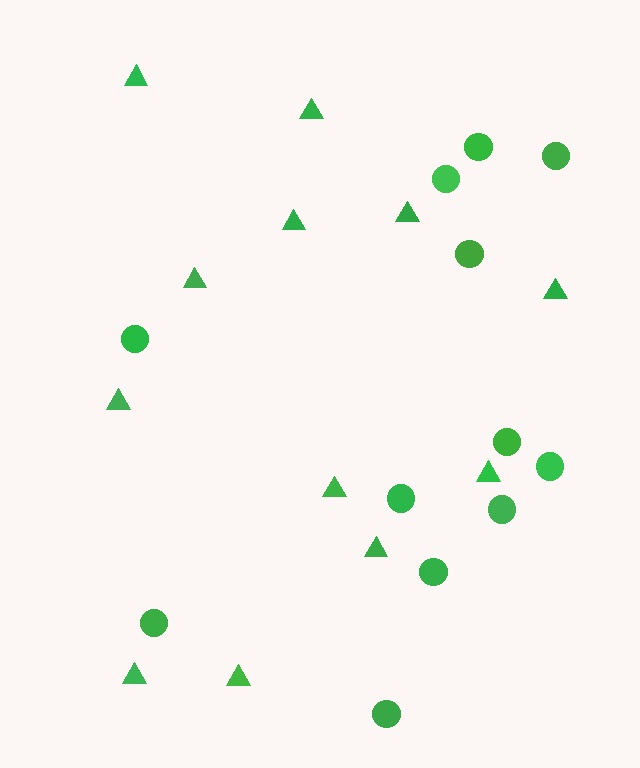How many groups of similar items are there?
There are 2 groups: one group of circles (12) and one group of triangles (12).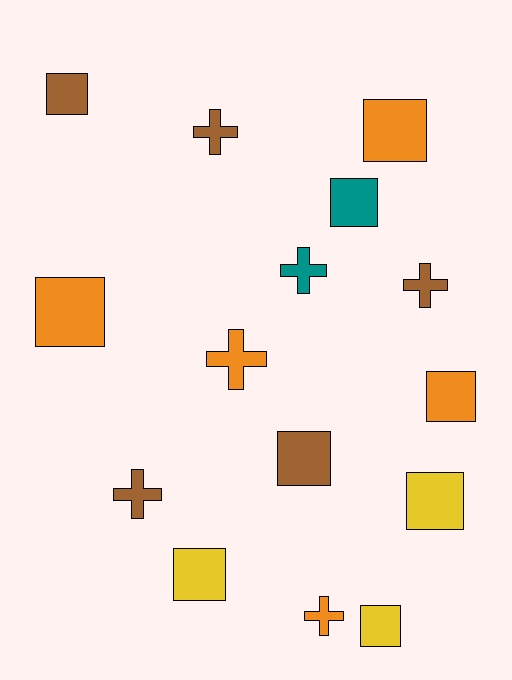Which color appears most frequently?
Orange, with 5 objects.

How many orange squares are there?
There are 3 orange squares.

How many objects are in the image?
There are 15 objects.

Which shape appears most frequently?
Square, with 9 objects.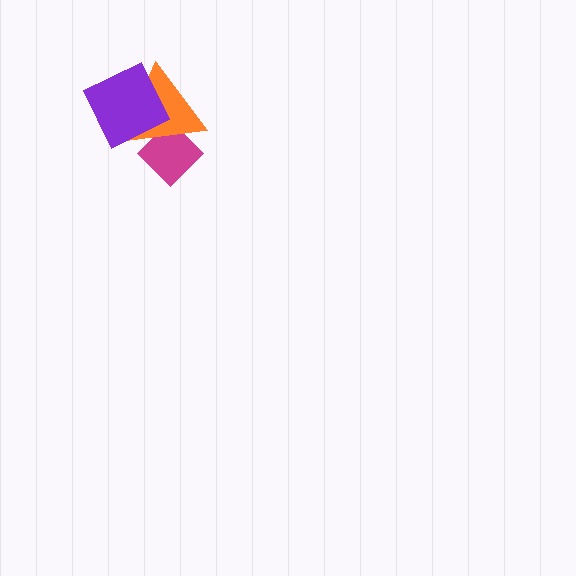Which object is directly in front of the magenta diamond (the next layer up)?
The orange triangle is directly in front of the magenta diamond.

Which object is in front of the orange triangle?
The purple diamond is in front of the orange triangle.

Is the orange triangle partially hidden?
Yes, it is partially covered by another shape.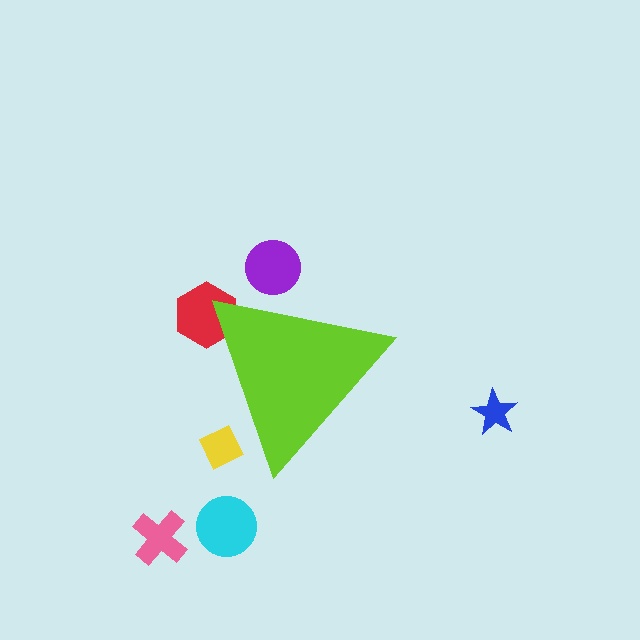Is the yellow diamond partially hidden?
Yes, the yellow diamond is partially hidden behind the lime triangle.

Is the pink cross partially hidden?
No, the pink cross is fully visible.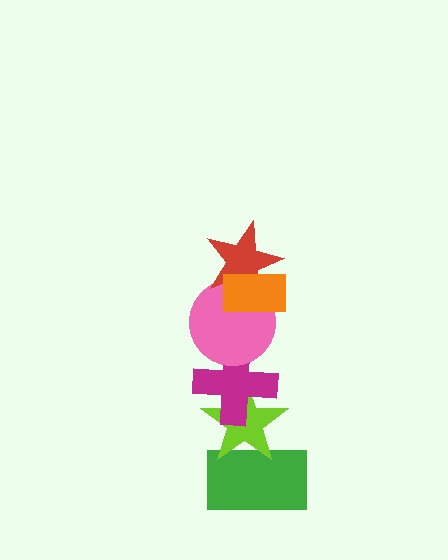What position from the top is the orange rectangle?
The orange rectangle is 1st from the top.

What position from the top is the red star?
The red star is 2nd from the top.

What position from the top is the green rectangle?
The green rectangle is 6th from the top.